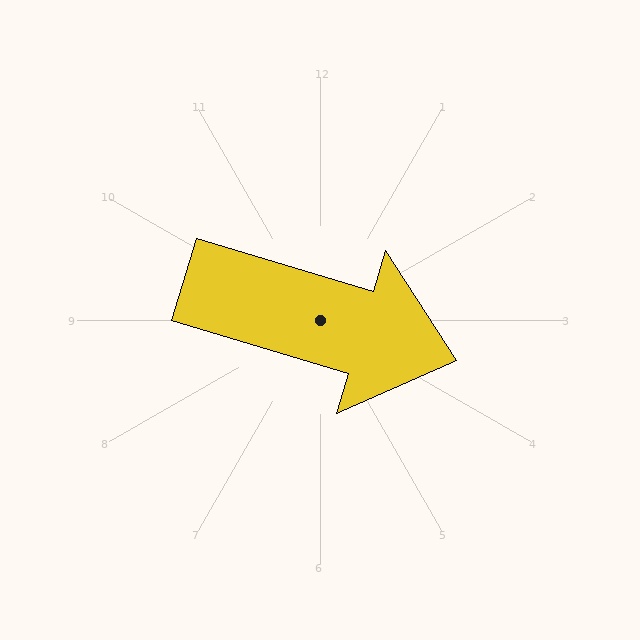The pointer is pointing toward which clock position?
Roughly 4 o'clock.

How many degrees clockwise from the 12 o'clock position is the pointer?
Approximately 107 degrees.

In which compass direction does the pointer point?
East.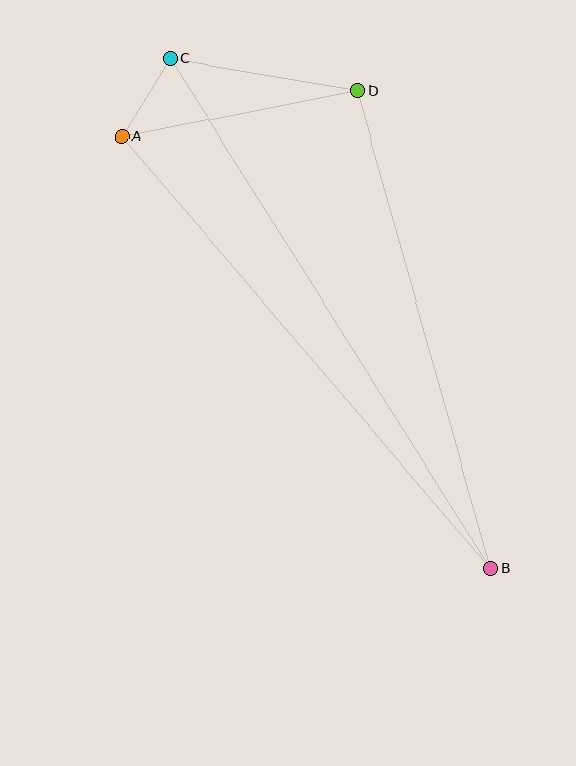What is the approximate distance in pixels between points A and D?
The distance between A and D is approximately 240 pixels.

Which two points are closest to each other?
Points A and C are closest to each other.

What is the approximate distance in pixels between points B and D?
The distance between B and D is approximately 496 pixels.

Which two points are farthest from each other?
Points B and C are farthest from each other.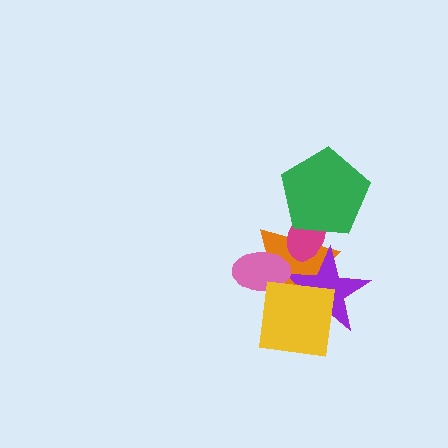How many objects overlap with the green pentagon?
2 objects overlap with the green pentagon.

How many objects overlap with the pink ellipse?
2 objects overlap with the pink ellipse.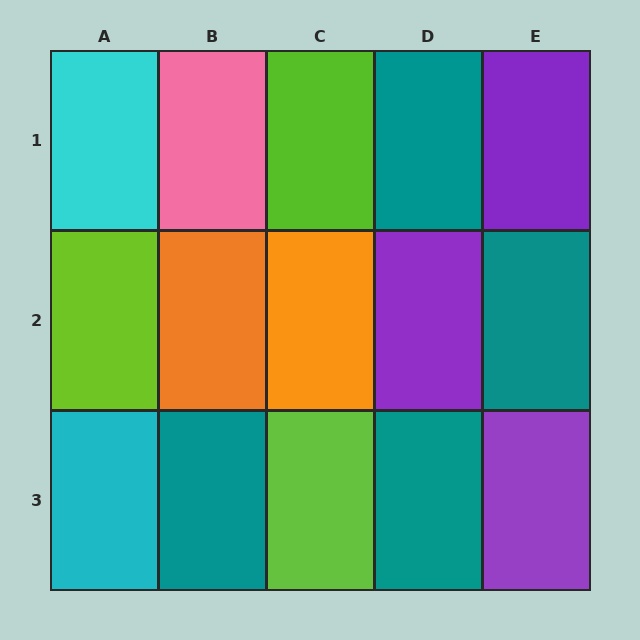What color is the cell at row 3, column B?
Teal.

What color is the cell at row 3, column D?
Teal.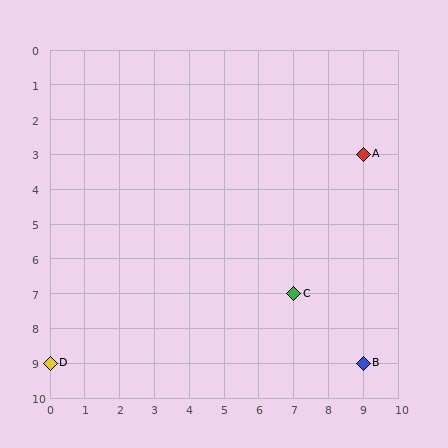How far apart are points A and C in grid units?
Points A and C are 2 columns and 4 rows apart (about 4.5 grid units diagonally).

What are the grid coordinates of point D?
Point D is at grid coordinates (0, 9).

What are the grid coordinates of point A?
Point A is at grid coordinates (9, 3).